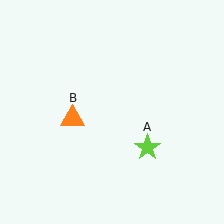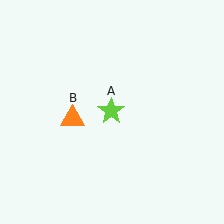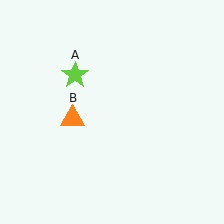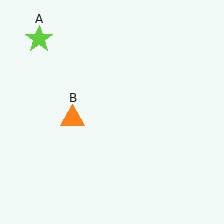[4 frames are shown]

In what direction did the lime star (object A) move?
The lime star (object A) moved up and to the left.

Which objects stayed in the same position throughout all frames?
Orange triangle (object B) remained stationary.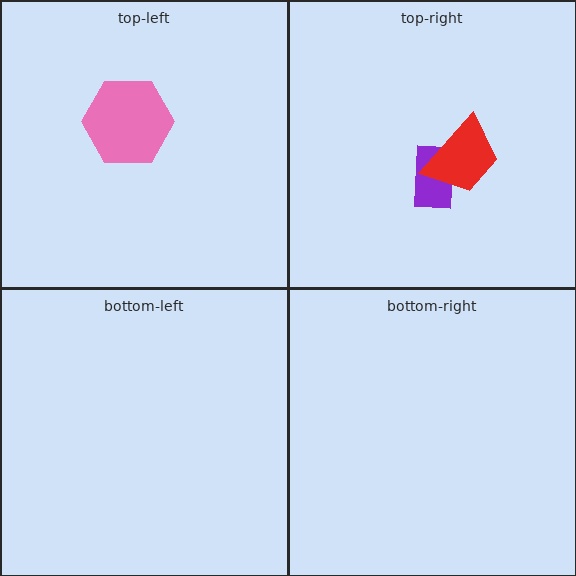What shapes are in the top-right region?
The purple rectangle, the red trapezoid.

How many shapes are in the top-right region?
2.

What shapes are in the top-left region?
The pink hexagon.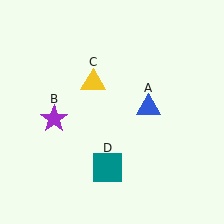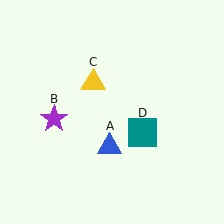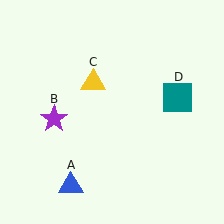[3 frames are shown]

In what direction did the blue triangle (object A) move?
The blue triangle (object A) moved down and to the left.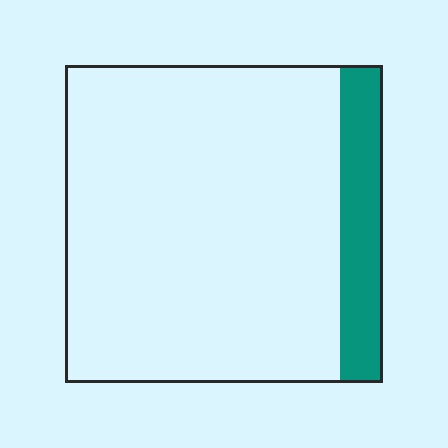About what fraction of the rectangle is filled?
About one eighth (1/8).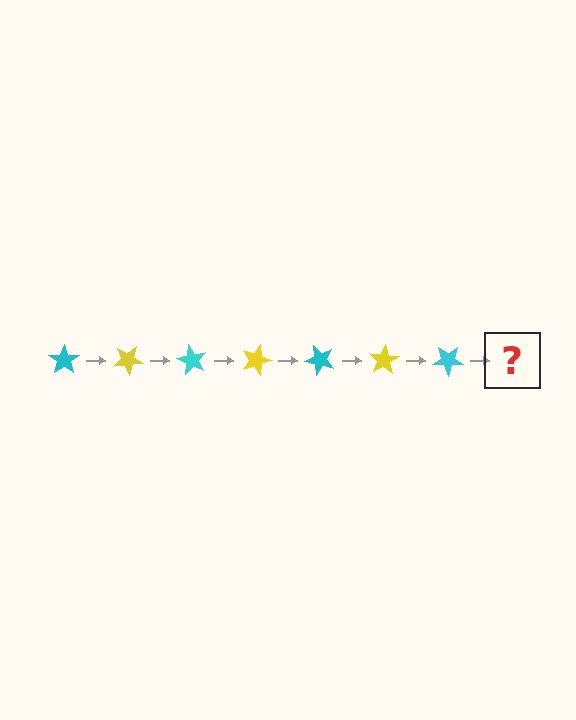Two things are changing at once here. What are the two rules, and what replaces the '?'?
The two rules are that it rotates 30 degrees each step and the color cycles through cyan and yellow. The '?' should be a yellow star, rotated 210 degrees from the start.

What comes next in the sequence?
The next element should be a yellow star, rotated 210 degrees from the start.